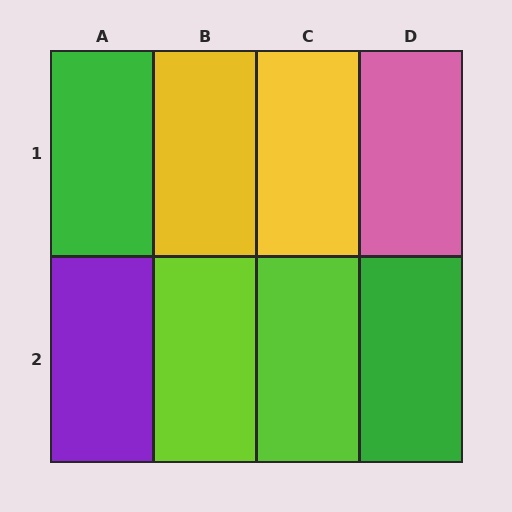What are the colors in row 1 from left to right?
Green, yellow, yellow, pink.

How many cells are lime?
2 cells are lime.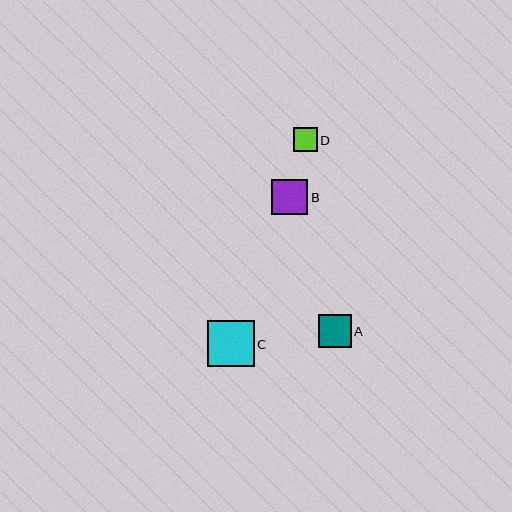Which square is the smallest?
Square D is the smallest with a size of approximately 24 pixels.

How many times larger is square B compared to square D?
Square B is approximately 1.5 times the size of square D.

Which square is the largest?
Square C is the largest with a size of approximately 46 pixels.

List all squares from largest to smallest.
From largest to smallest: C, B, A, D.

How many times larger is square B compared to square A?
Square B is approximately 1.1 times the size of square A.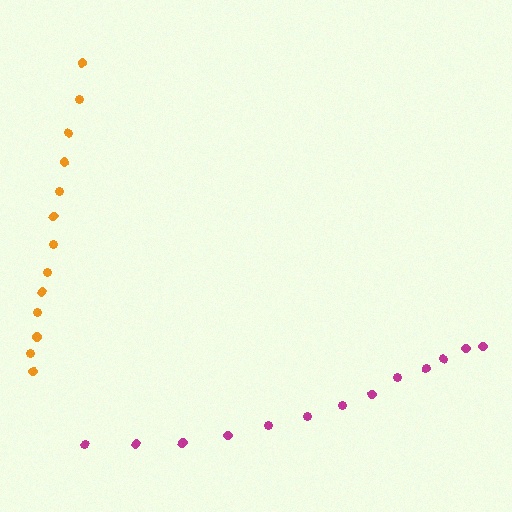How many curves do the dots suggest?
There are 2 distinct paths.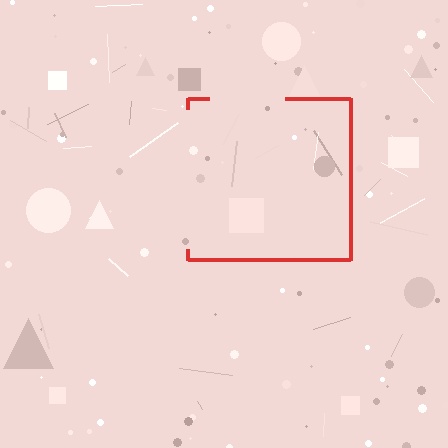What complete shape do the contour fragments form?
The contour fragments form a square.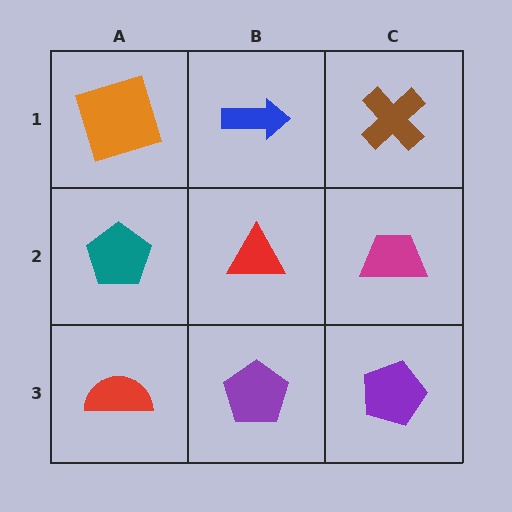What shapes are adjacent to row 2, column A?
An orange square (row 1, column A), a red semicircle (row 3, column A), a red triangle (row 2, column B).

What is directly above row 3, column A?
A teal pentagon.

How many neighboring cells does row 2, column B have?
4.